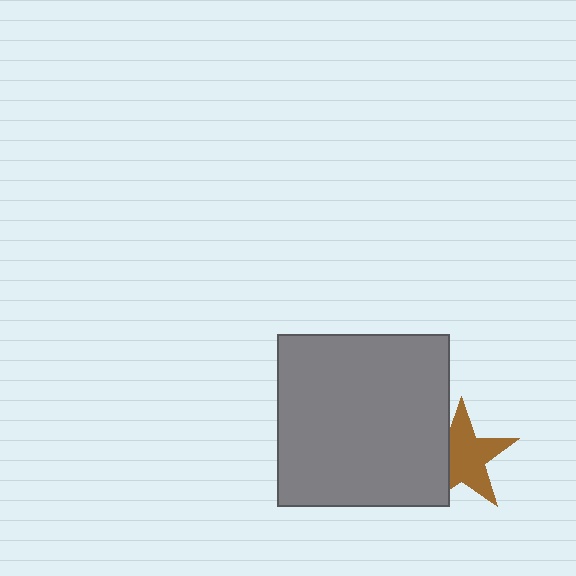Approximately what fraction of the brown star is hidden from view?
Roughly 30% of the brown star is hidden behind the gray square.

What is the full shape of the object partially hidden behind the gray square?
The partially hidden object is a brown star.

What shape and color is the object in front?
The object in front is a gray square.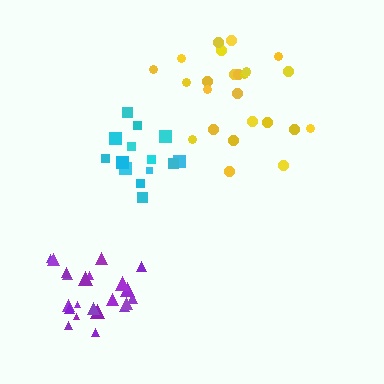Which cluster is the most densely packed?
Purple.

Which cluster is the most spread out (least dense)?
Yellow.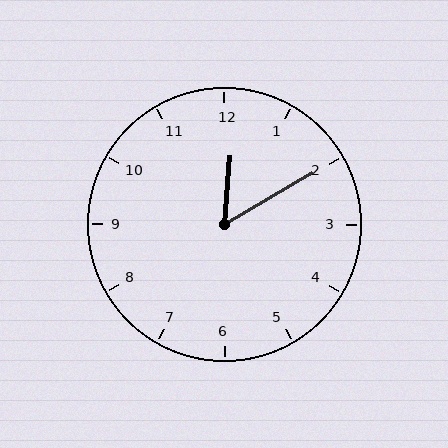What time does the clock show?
12:10.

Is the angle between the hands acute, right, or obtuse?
It is acute.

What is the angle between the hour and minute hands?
Approximately 55 degrees.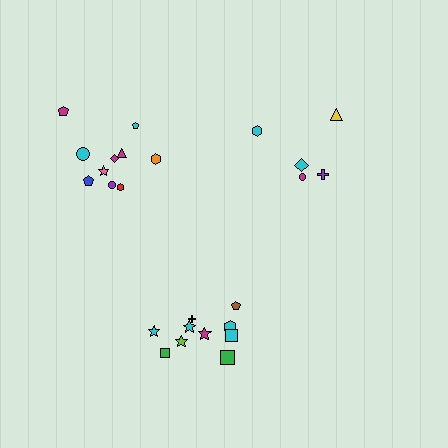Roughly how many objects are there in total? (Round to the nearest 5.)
Roughly 25 objects in total.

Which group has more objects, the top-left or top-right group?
The top-left group.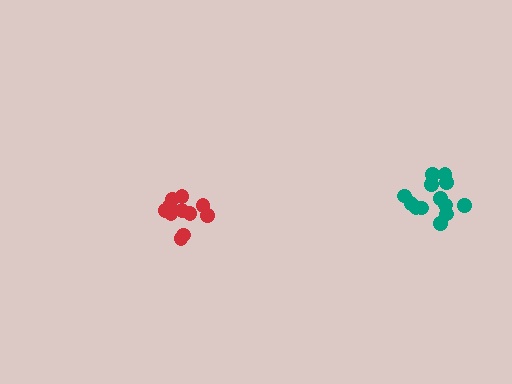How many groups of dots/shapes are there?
There are 2 groups.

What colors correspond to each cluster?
The clusters are colored: red, teal.